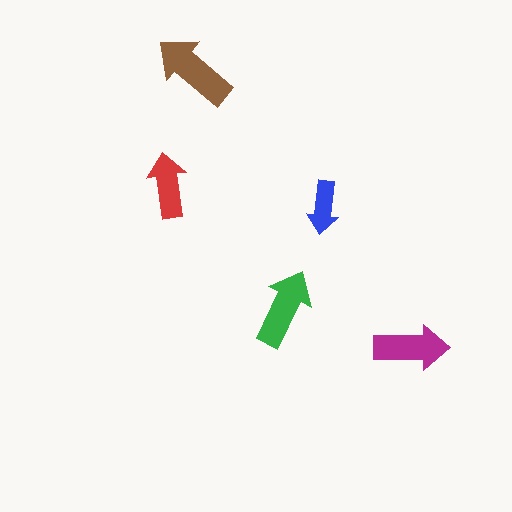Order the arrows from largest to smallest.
the brown one, the green one, the magenta one, the red one, the blue one.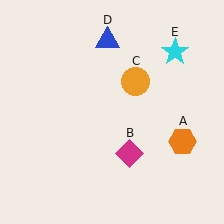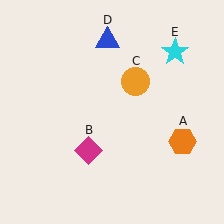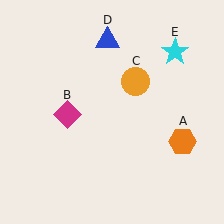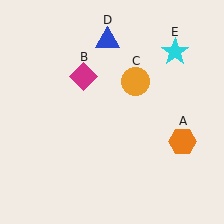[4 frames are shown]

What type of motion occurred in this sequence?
The magenta diamond (object B) rotated clockwise around the center of the scene.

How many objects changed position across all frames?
1 object changed position: magenta diamond (object B).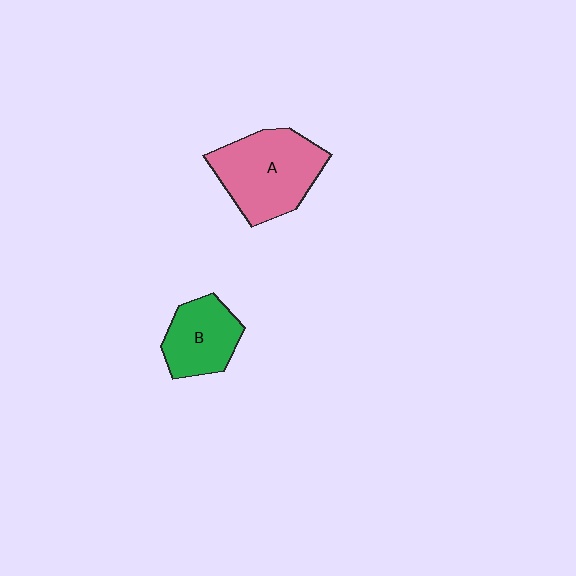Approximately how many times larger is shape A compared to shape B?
Approximately 1.6 times.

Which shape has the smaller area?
Shape B (green).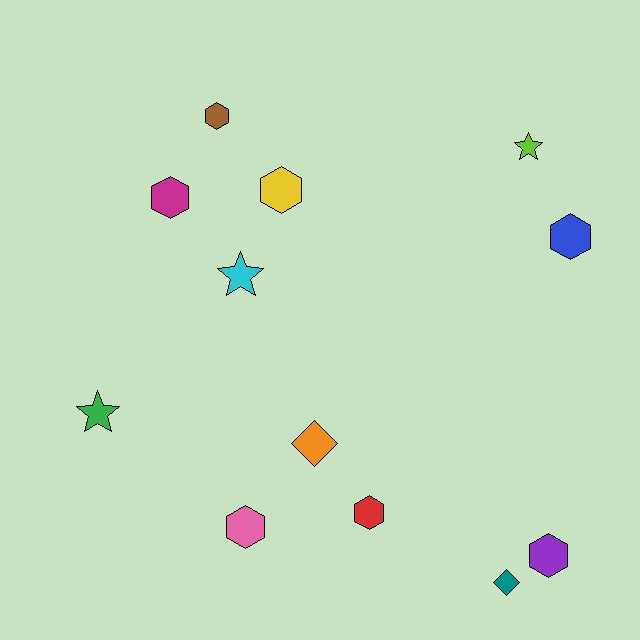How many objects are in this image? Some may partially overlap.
There are 12 objects.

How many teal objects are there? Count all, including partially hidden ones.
There is 1 teal object.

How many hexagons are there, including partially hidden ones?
There are 7 hexagons.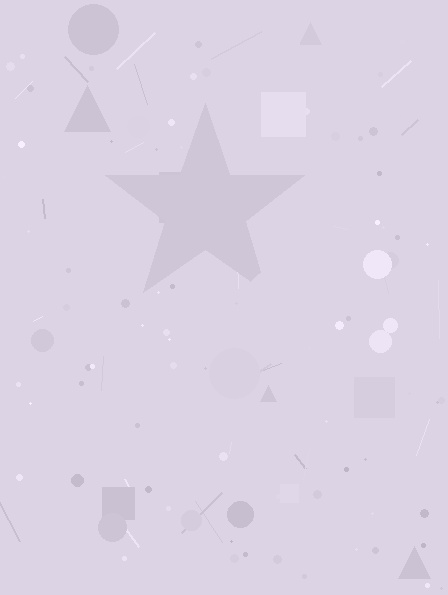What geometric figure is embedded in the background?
A star is embedded in the background.